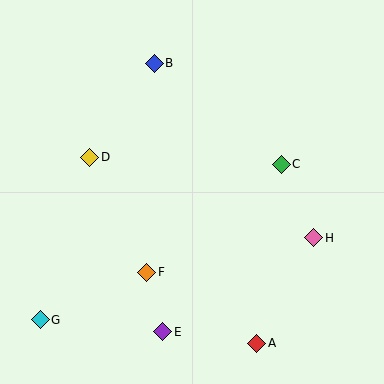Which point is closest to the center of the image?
Point F at (147, 272) is closest to the center.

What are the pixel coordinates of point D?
Point D is at (90, 157).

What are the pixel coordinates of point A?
Point A is at (257, 343).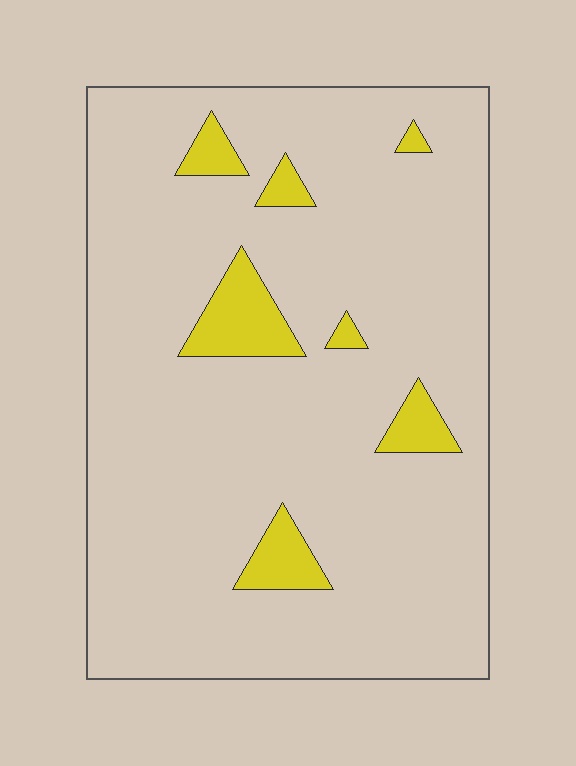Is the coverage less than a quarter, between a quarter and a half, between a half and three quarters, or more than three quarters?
Less than a quarter.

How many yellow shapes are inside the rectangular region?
7.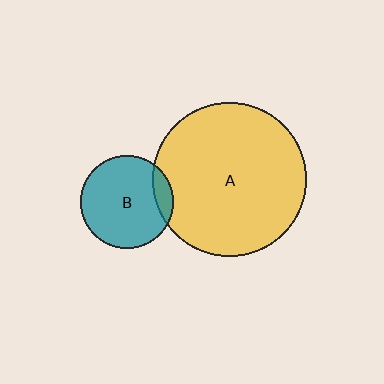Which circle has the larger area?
Circle A (yellow).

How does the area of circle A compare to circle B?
Approximately 2.7 times.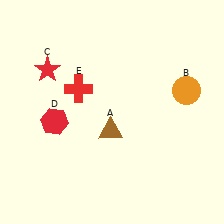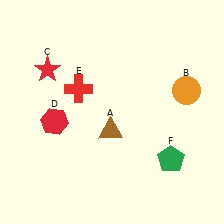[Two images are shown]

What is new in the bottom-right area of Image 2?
A green pentagon (F) was added in the bottom-right area of Image 2.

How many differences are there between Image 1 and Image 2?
There is 1 difference between the two images.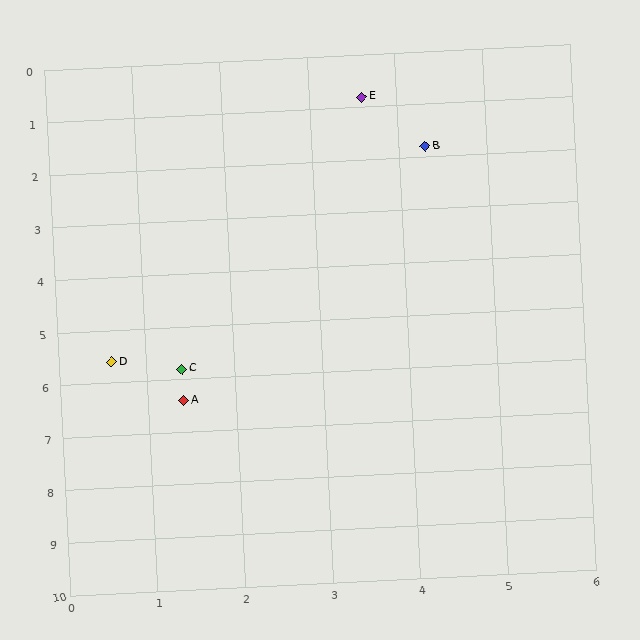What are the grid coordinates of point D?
Point D is at approximately (0.6, 5.6).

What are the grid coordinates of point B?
Point B is at approximately (4.3, 1.8).